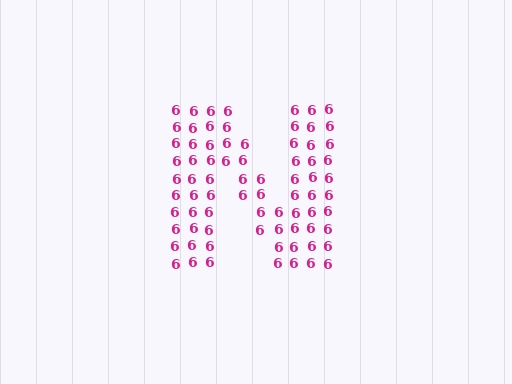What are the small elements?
The small elements are digit 6's.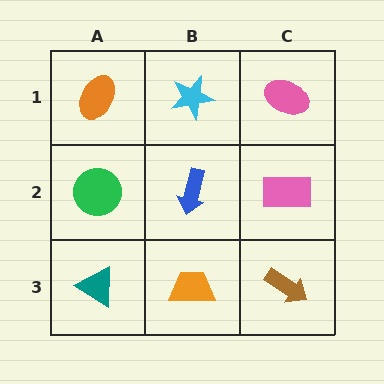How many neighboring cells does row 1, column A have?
2.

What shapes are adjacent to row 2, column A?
An orange ellipse (row 1, column A), a teal triangle (row 3, column A), a blue arrow (row 2, column B).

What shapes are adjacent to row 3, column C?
A pink rectangle (row 2, column C), an orange trapezoid (row 3, column B).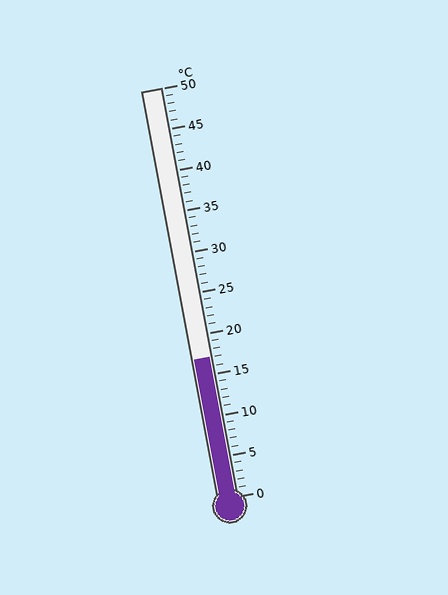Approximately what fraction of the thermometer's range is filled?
The thermometer is filled to approximately 35% of its range.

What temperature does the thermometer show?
The thermometer shows approximately 17°C.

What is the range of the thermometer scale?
The thermometer scale ranges from 0°C to 50°C.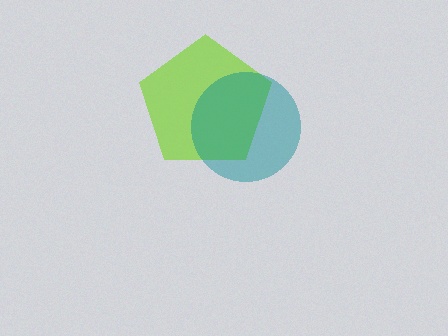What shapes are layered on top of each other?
The layered shapes are: a lime pentagon, a teal circle.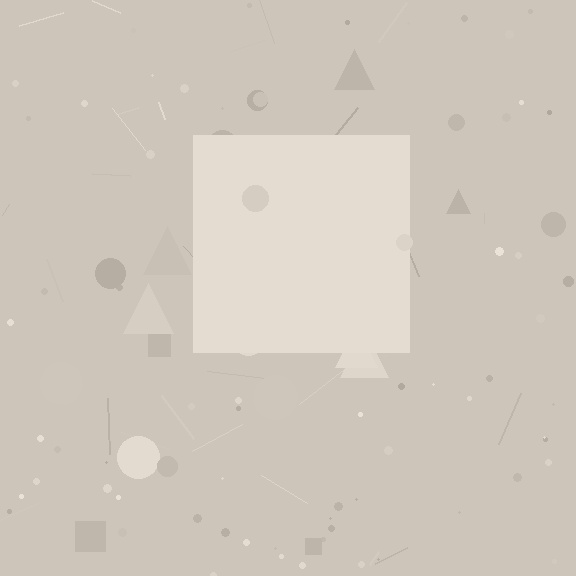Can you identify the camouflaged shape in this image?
The camouflaged shape is a square.